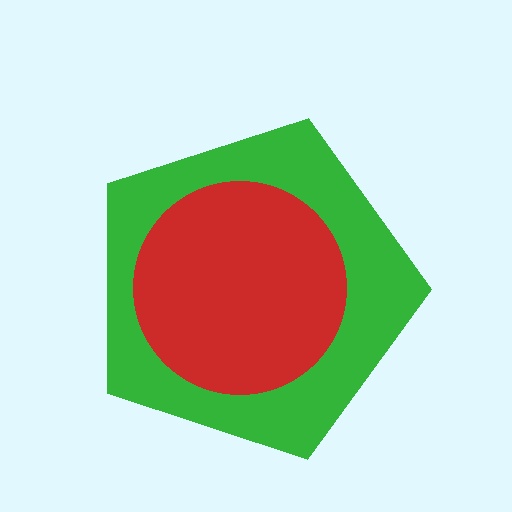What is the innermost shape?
The red circle.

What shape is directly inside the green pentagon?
The red circle.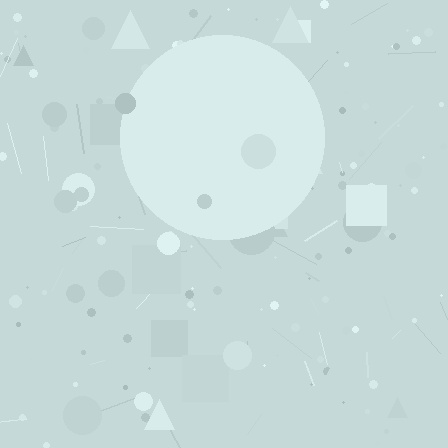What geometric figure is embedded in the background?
A circle is embedded in the background.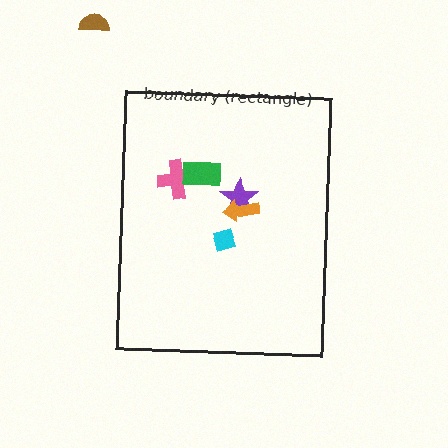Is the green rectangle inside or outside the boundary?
Inside.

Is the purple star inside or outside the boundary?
Inside.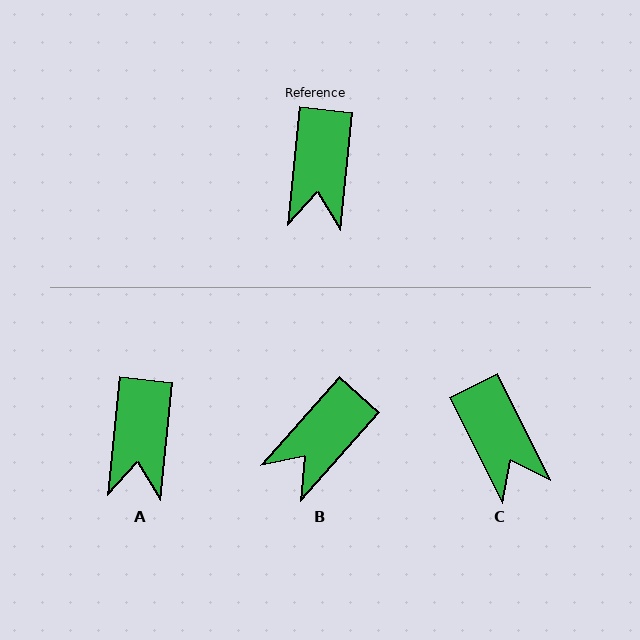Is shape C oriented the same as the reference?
No, it is off by about 33 degrees.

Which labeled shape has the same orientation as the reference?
A.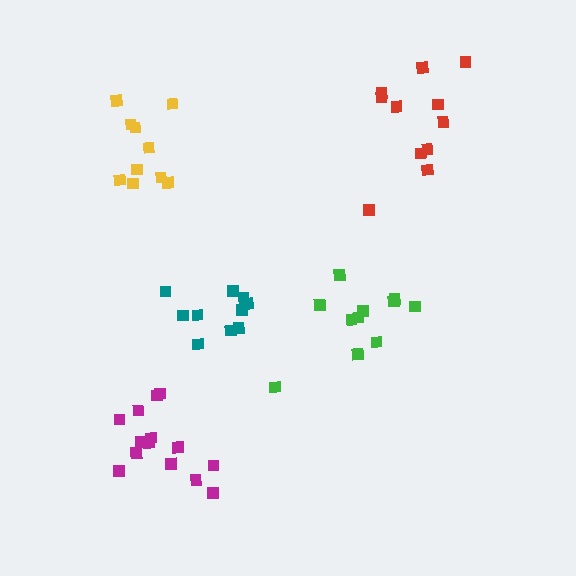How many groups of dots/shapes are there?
There are 5 groups.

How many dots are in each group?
Group 1: 11 dots, Group 2: 11 dots, Group 3: 10 dots, Group 4: 15 dots, Group 5: 10 dots (57 total).